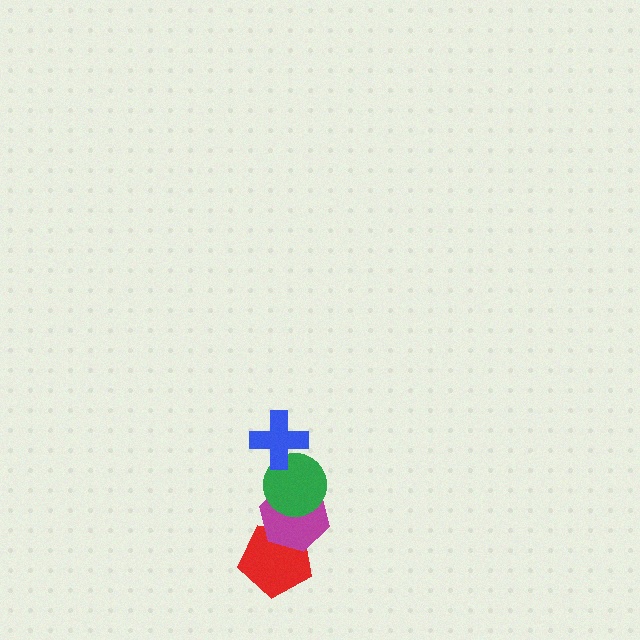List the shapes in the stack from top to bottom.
From top to bottom: the blue cross, the green circle, the magenta hexagon, the red pentagon.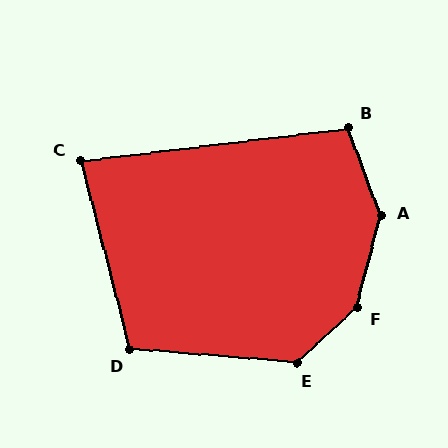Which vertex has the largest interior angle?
F, at approximately 147 degrees.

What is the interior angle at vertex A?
Approximately 145 degrees (obtuse).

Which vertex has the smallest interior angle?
C, at approximately 82 degrees.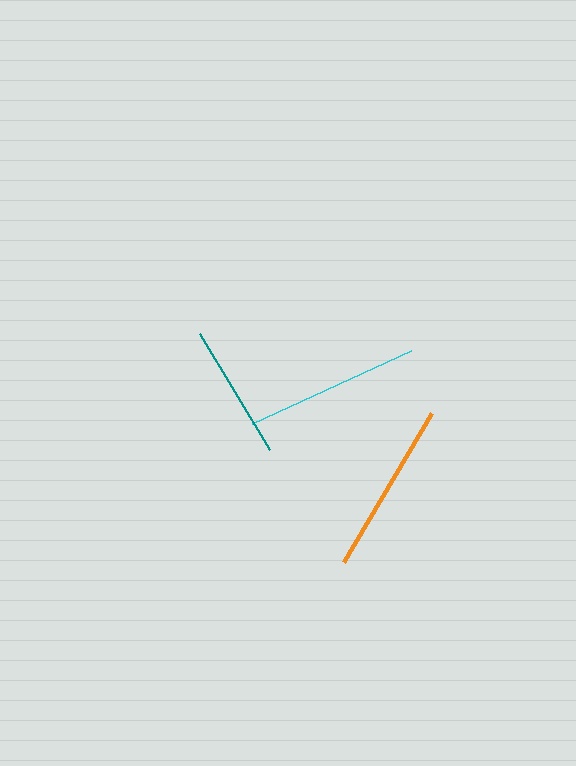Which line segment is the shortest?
The teal line is the shortest at approximately 137 pixels.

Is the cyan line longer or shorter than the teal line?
The cyan line is longer than the teal line.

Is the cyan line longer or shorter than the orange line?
The cyan line is longer than the orange line.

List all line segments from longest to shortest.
From longest to shortest: cyan, orange, teal.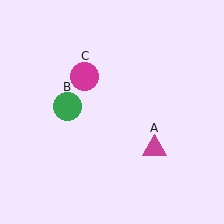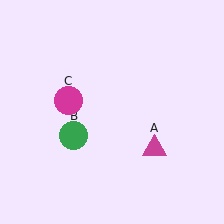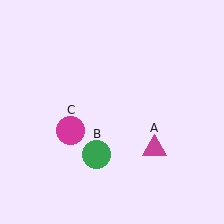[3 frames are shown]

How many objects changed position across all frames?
2 objects changed position: green circle (object B), magenta circle (object C).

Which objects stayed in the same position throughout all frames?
Magenta triangle (object A) remained stationary.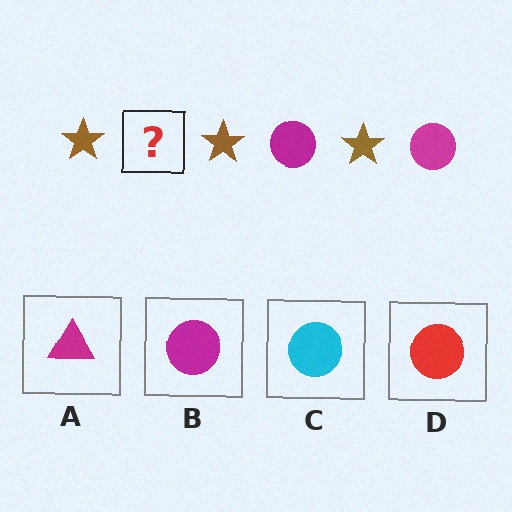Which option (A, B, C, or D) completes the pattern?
B.